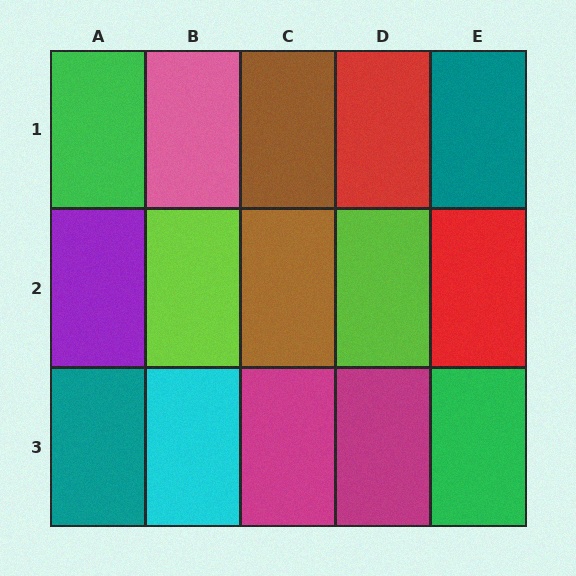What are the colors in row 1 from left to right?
Green, pink, brown, red, teal.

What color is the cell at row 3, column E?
Green.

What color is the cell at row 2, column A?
Purple.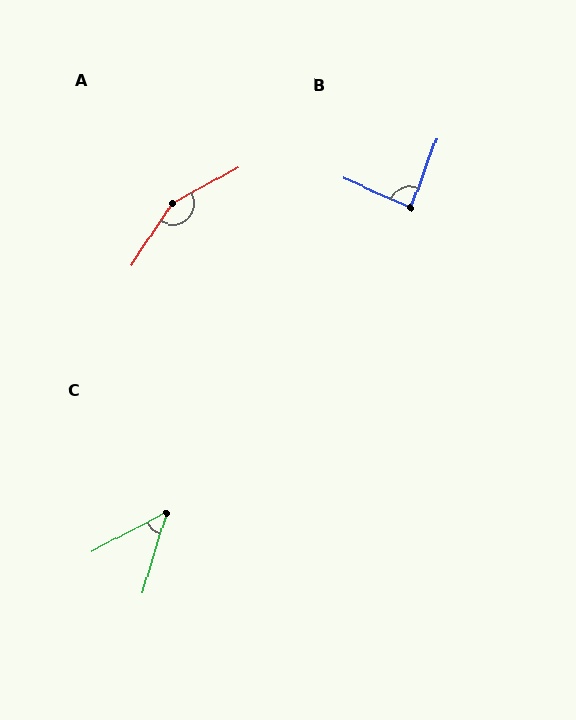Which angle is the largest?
A, at approximately 153 degrees.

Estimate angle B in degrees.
Approximately 87 degrees.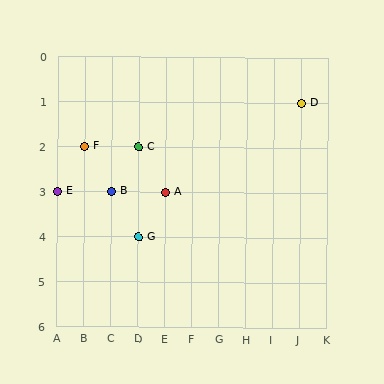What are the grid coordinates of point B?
Point B is at grid coordinates (C, 3).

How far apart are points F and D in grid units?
Points F and D are 8 columns and 1 row apart (about 8.1 grid units diagonally).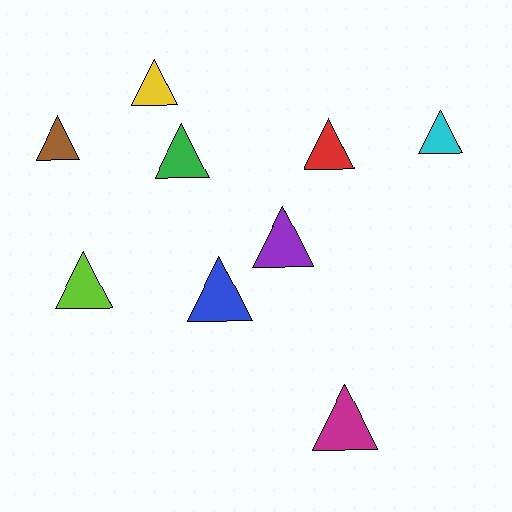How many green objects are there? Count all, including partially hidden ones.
There is 1 green object.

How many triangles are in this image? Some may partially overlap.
There are 9 triangles.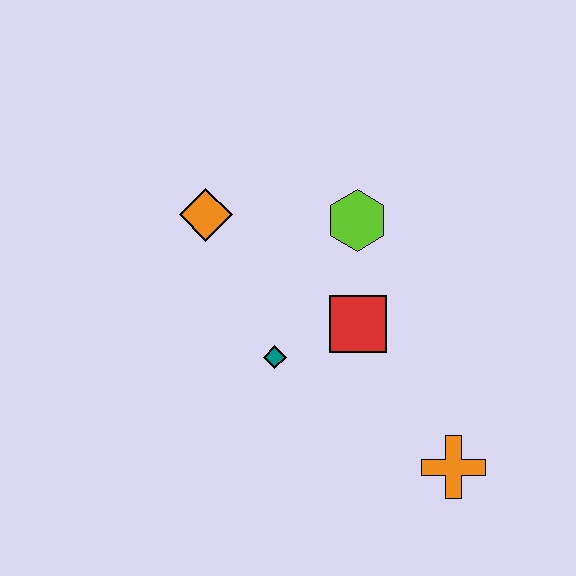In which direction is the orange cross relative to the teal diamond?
The orange cross is to the right of the teal diamond.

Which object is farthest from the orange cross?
The orange diamond is farthest from the orange cross.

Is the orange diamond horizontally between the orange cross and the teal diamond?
No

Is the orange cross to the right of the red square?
Yes